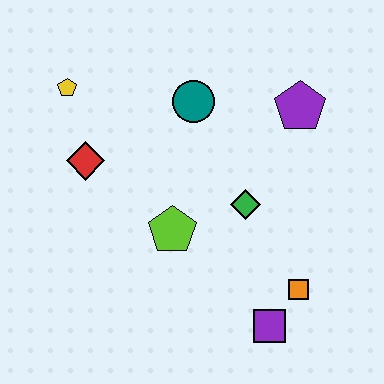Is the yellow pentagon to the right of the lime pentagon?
No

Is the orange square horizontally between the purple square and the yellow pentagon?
No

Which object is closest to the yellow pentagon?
The red diamond is closest to the yellow pentagon.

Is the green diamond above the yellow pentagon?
No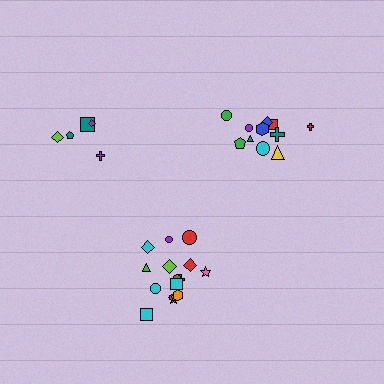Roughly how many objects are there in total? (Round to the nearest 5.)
Roughly 35 objects in total.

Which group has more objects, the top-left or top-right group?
The top-right group.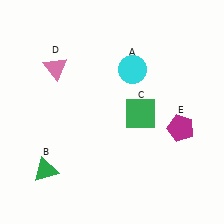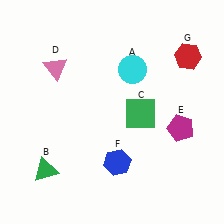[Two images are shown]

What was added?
A blue hexagon (F), a red hexagon (G) were added in Image 2.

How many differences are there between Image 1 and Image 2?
There are 2 differences between the two images.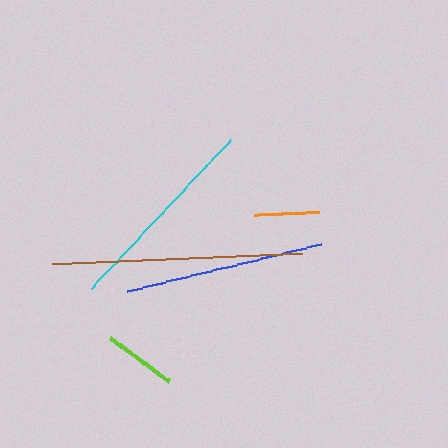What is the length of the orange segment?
The orange segment is approximately 65 pixels long.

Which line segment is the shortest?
The orange line is the shortest at approximately 65 pixels.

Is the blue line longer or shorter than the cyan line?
The cyan line is longer than the blue line.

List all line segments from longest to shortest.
From longest to shortest: brown, cyan, blue, lime, orange.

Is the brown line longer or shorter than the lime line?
The brown line is longer than the lime line.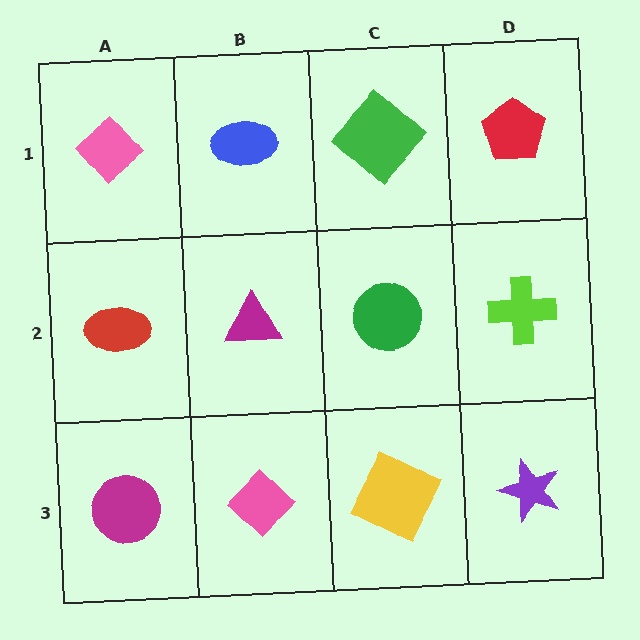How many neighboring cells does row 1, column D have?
2.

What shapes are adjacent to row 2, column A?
A pink diamond (row 1, column A), a magenta circle (row 3, column A), a magenta triangle (row 2, column B).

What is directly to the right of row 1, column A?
A blue ellipse.